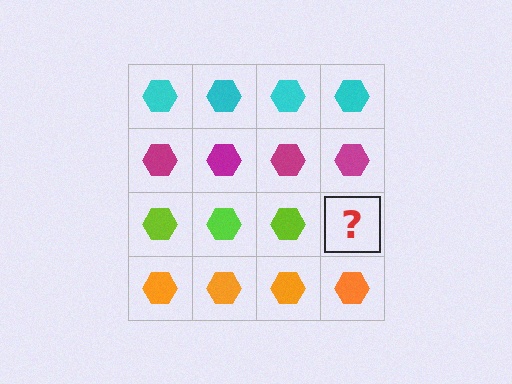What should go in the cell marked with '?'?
The missing cell should contain a lime hexagon.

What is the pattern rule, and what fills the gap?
The rule is that each row has a consistent color. The gap should be filled with a lime hexagon.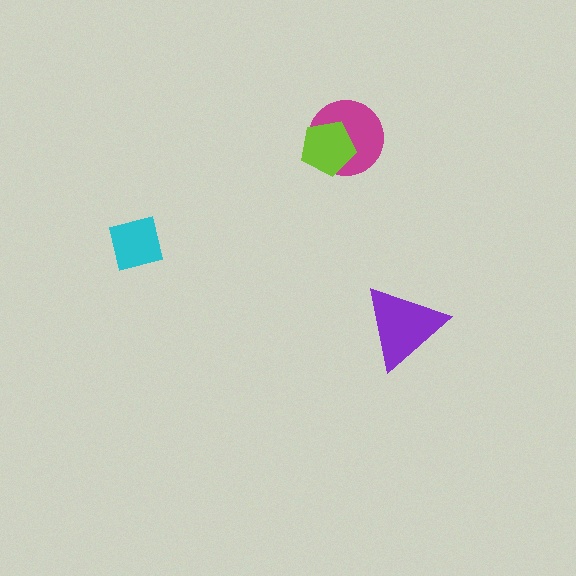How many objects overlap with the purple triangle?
0 objects overlap with the purple triangle.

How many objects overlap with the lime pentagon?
1 object overlaps with the lime pentagon.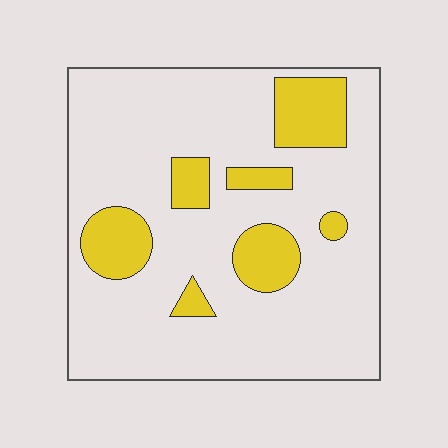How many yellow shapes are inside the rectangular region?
7.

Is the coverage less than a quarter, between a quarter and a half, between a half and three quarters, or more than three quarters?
Less than a quarter.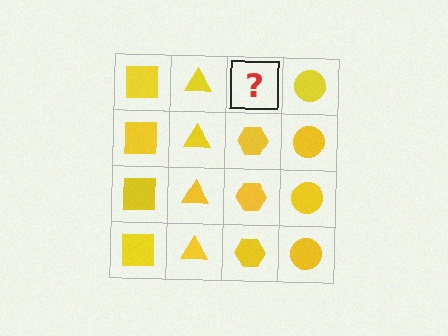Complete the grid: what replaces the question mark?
The question mark should be replaced with a yellow hexagon.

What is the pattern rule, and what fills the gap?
The rule is that each column has a consistent shape. The gap should be filled with a yellow hexagon.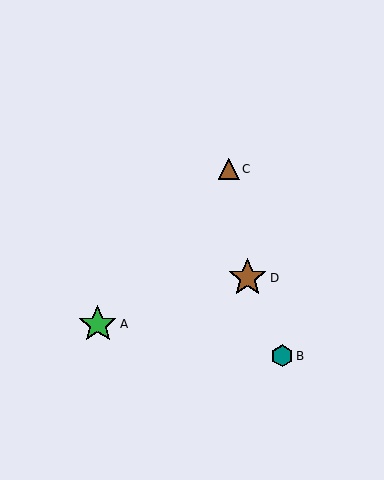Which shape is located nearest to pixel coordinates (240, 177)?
The brown triangle (labeled C) at (229, 169) is nearest to that location.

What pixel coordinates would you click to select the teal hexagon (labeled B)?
Click at (282, 356) to select the teal hexagon B.